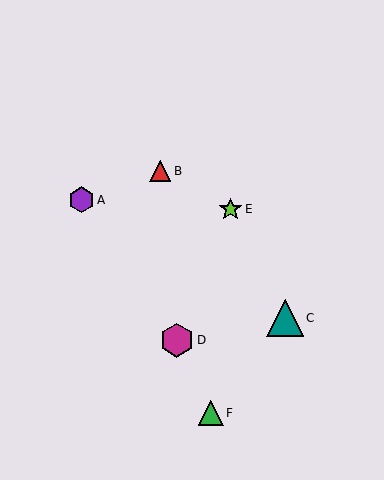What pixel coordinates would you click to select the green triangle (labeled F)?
Click at (211, 413) to select the green triangle F.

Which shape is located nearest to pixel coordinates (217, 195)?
The lime star (labeled E) at (230, 209) is nearest to that location.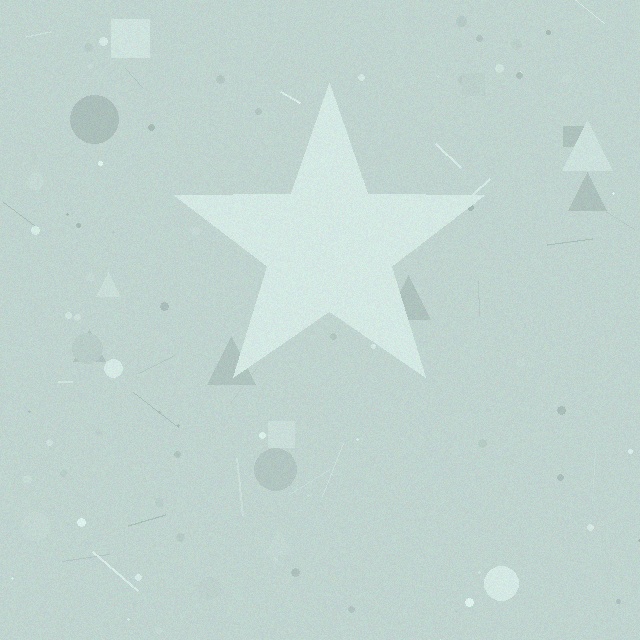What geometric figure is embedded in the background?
A star is embedded in the background.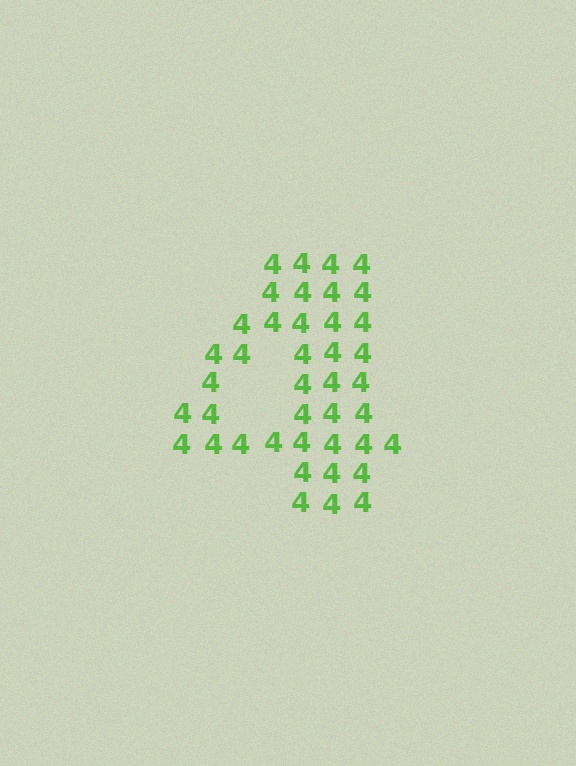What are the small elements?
The small elements are digit 4's.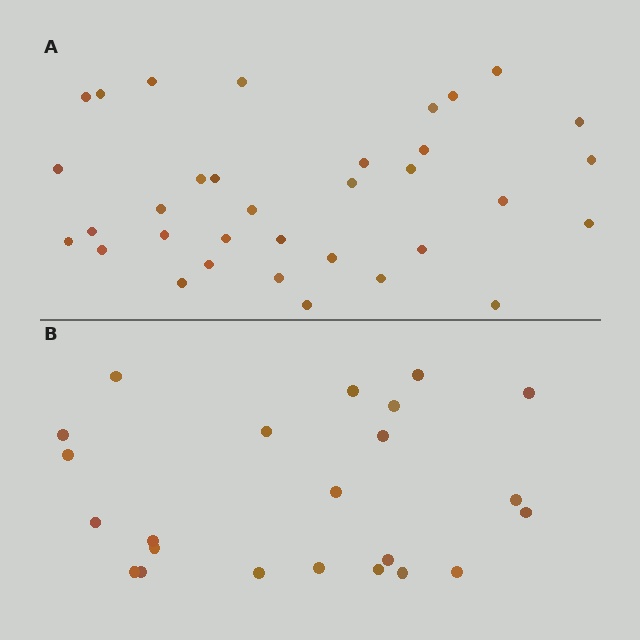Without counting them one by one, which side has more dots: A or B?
Region A (the top region) has more dots.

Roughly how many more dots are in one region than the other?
Region A has roughly 12 or so more dots than region B.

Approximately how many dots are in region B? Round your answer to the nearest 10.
About 20 dots. (The exact count is 23, which rounds to 20.)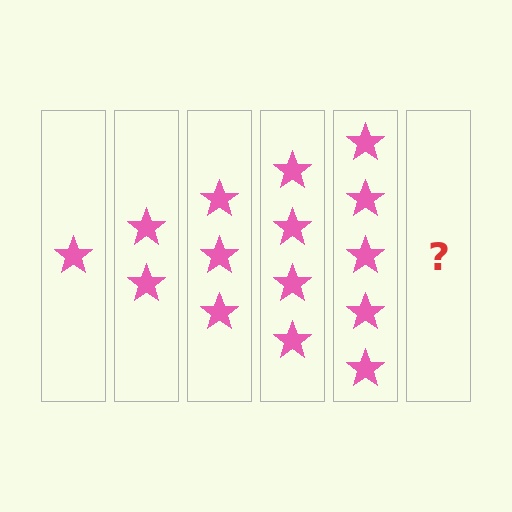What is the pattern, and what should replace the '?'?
The pattern is that each step adds one more star. The '?' should be 6 stars.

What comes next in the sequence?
The next element should be 6 stars.